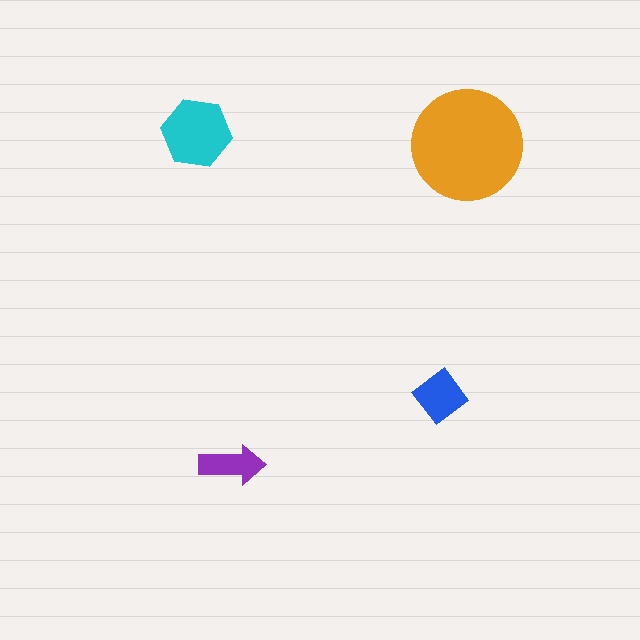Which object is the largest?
The orange circle.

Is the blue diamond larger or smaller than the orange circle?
Smaller.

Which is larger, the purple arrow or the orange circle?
The orange circle.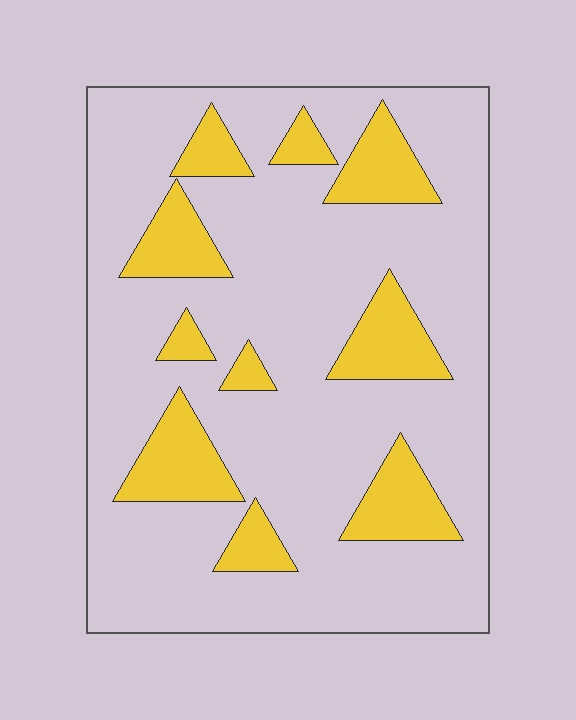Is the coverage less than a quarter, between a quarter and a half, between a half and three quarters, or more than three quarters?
Less than a quarter.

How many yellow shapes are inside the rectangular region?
10.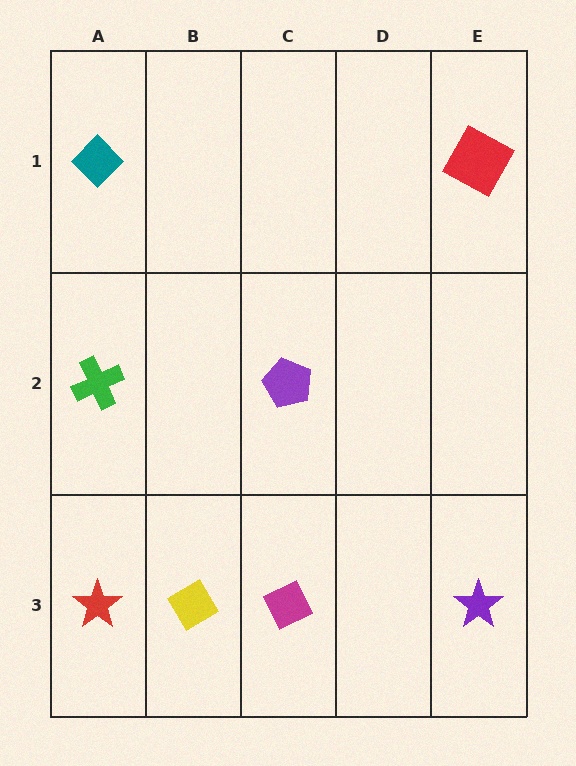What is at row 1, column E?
A red square.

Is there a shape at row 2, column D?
No, that cell is empty.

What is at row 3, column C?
A magenta diamond.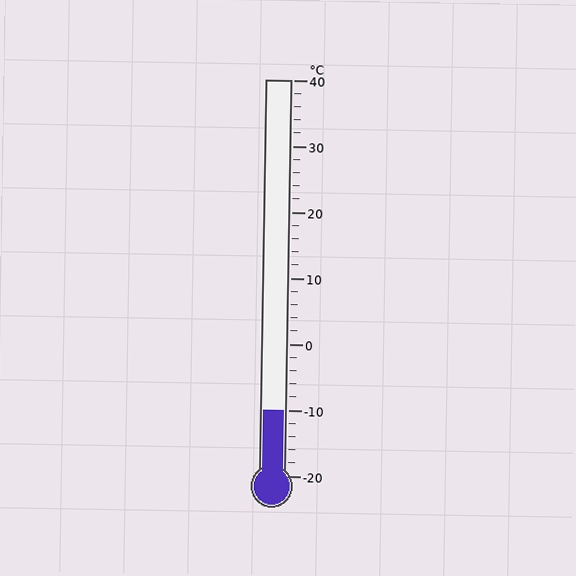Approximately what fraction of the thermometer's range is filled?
The thermometer is filled to approximately 15% of its range.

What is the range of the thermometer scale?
The thermometer scale ranges from -20°C to 40°C.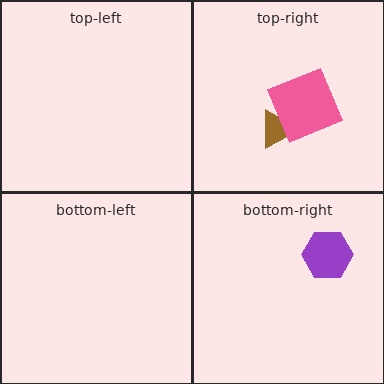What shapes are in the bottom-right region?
The purple hexagon.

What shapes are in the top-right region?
The brown triangle, the pink square.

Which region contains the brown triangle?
The top-right region.